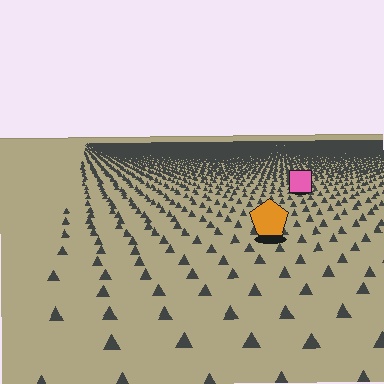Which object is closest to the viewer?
The orange pentagon is closest. The texture marks near it are larger and more spread out.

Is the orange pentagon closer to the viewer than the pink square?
Yes. The orange pentagon is closer — you can tell from the texture gradient: the ground texture is coarser near it.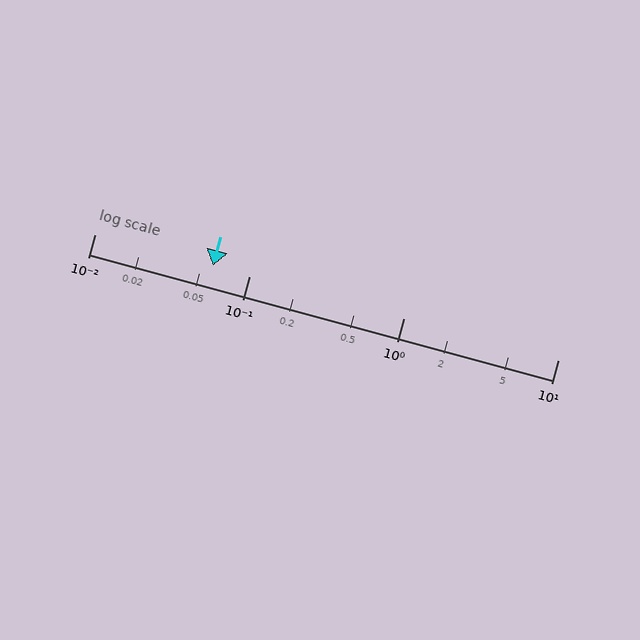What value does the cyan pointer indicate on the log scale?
The pointer indicates approximately 0.058.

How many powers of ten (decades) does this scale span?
The scale spans 3 decades, from 0.01 to 10.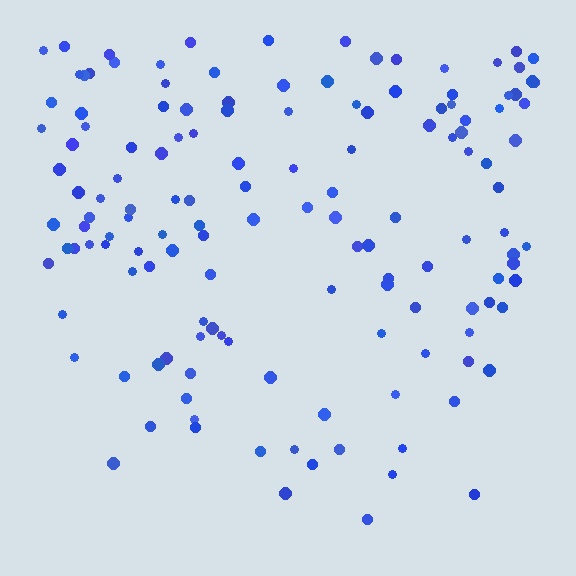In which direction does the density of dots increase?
From bottom to top, with the top side densest.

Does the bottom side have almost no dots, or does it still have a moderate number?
Still a moderate number, just noticeably fewer than the top.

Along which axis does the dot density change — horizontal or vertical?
Vertical.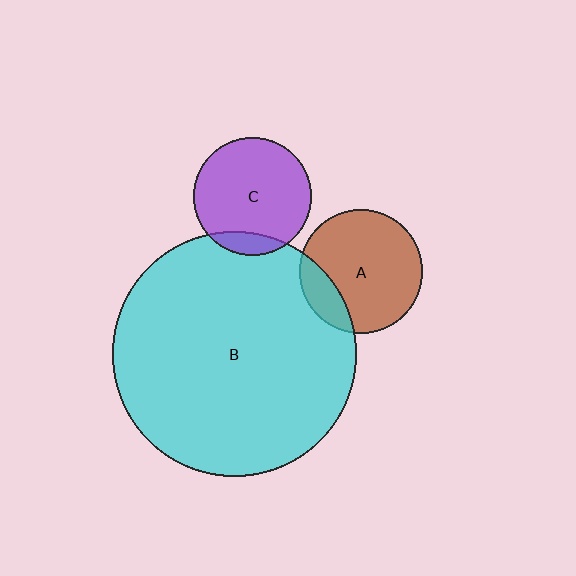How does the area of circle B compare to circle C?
Approximately 4.3 times.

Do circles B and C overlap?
Yes.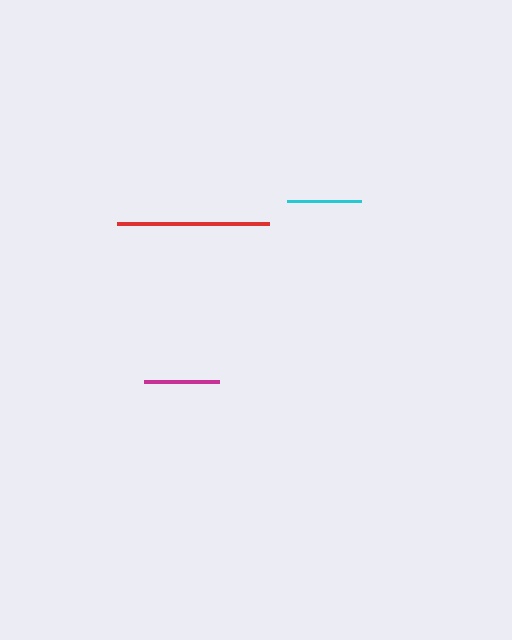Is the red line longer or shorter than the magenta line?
The red line is longer than the magenta line.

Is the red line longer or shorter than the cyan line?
The red line is longer than the cyan line.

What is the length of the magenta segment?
The magenta segment is approximately 76 pixels long.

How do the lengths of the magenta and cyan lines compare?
The magenta and cyan lines are approximately the same length.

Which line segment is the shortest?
The cyan line is the shortest at approximately 75 pixels.